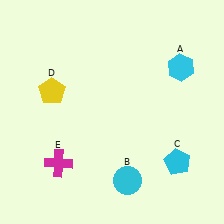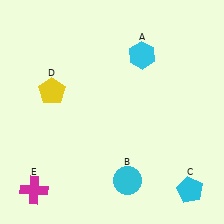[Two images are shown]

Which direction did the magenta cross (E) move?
The magenta cross (E) moved down.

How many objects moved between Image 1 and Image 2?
3 objects moved between the two images.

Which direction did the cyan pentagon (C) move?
The cyan pentagon (C) moved down.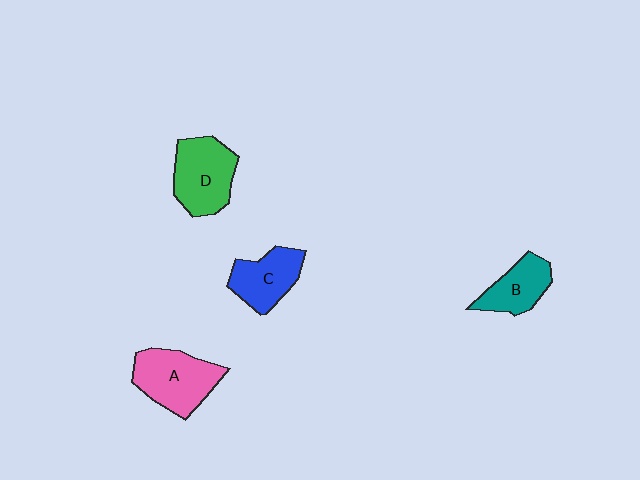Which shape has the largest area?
Shape A (pink).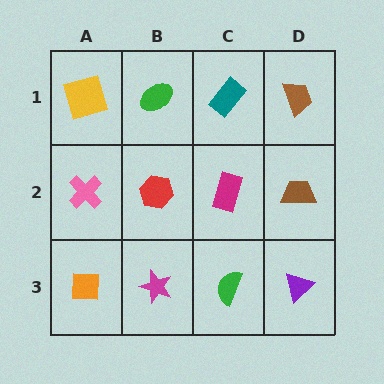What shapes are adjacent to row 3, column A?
A pink cross (row 2, column A), a magenta star (row 3, column B).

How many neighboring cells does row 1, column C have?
3.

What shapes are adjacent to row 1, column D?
A brown trapezoid (row 2, column D), a teal rectangle (row 1, column C).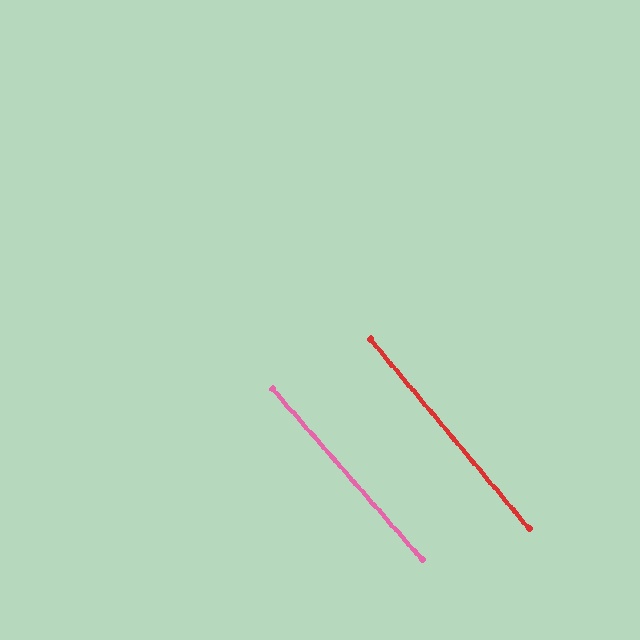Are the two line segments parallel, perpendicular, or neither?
Parallel — their directions differ by only 1.3°.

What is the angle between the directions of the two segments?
Approximately 1 degree.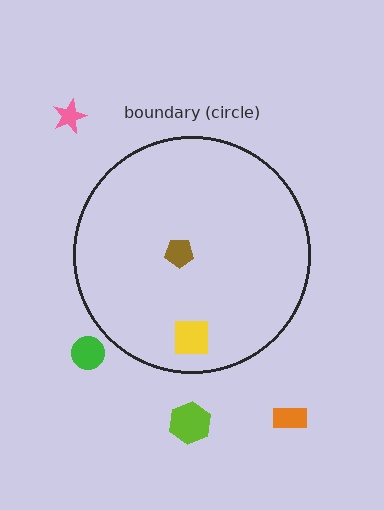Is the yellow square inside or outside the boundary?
Inside.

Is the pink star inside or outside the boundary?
Outside.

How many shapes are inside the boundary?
2 inside, 4 outside.